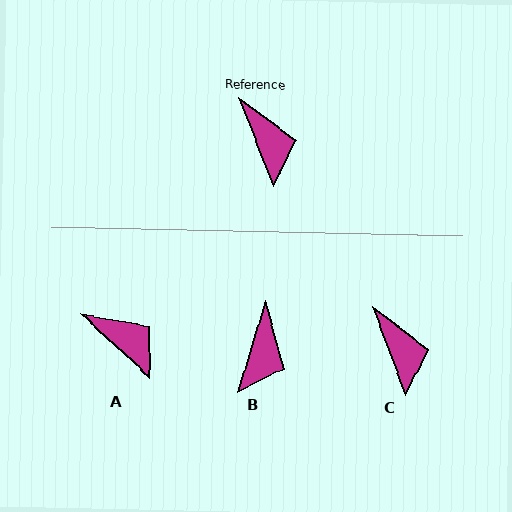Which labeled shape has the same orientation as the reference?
C.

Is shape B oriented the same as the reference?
No, it is off by about 37 degrees.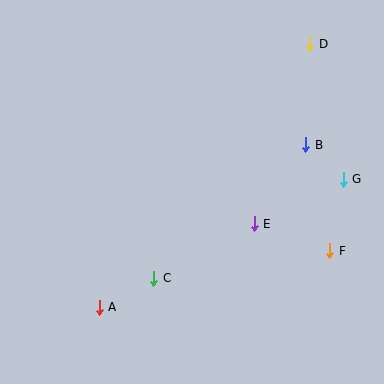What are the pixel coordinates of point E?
Point E is at (254, 224).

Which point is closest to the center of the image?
Point E at (254, 224) is closest to the center.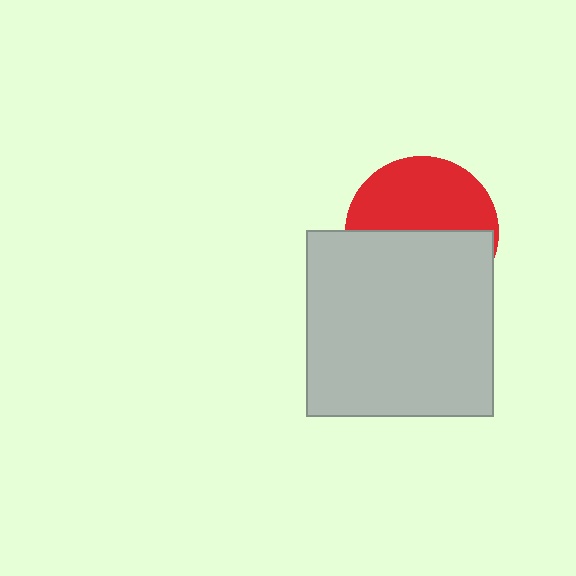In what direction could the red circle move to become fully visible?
The red circle could move up. That would shift it out from behind the light gray square entirely.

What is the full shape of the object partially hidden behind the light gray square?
The partially hidden object is a red circle.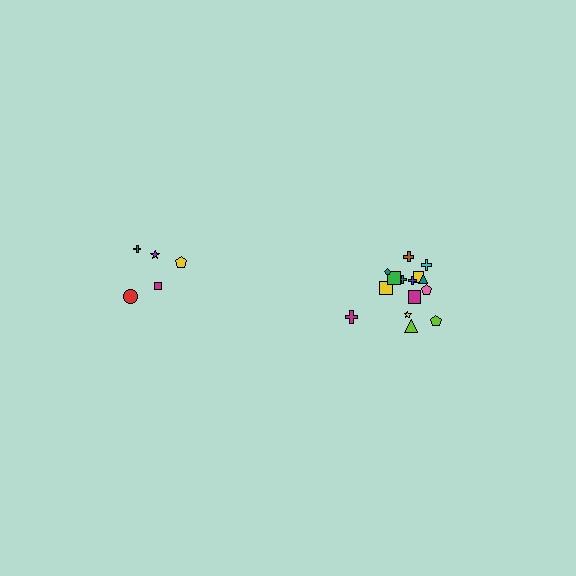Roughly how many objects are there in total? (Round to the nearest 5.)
Roughly 20 objects in total.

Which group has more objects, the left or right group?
The right group.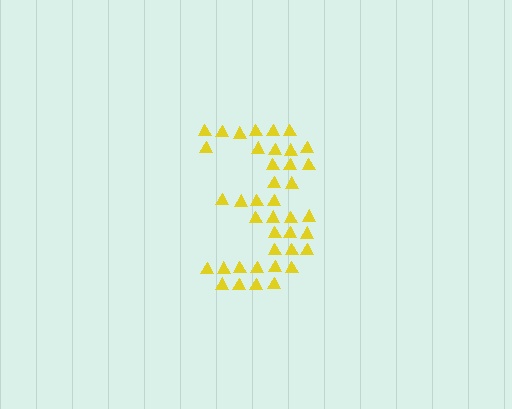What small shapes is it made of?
It is made of small triangles.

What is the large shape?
The large shape is the digit 3.